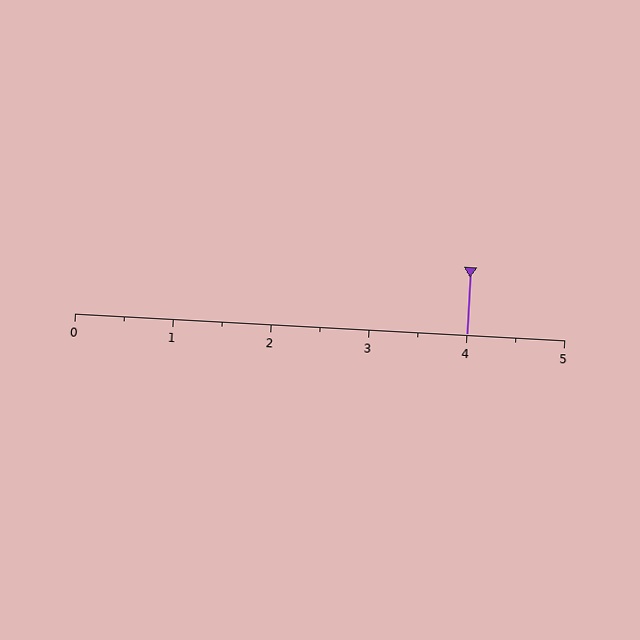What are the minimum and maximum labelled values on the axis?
The axis runs from 0 to 5.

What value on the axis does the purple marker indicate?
The marker indicates approximately 4.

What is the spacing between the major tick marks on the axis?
The major ticks are spaced 1 apart.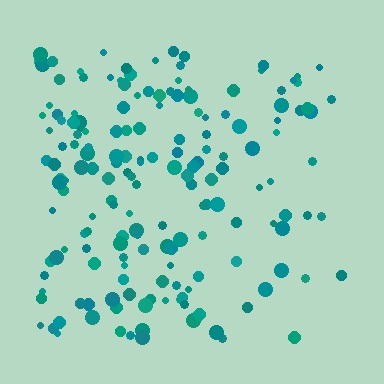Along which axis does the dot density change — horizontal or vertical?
Horizontal.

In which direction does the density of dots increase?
From right to left, with the left side densest.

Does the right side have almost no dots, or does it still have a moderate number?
Still a moderate number, just noticeably fewer than the left.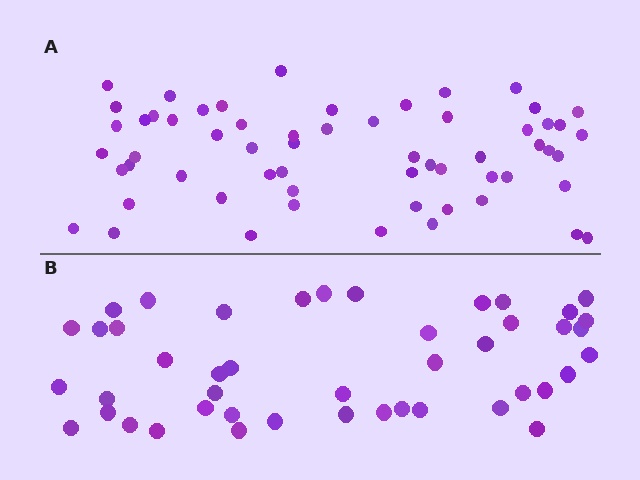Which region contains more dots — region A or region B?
Region A (the top region) has more dots.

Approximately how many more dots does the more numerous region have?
Region A has approximately 15 more dots than region B.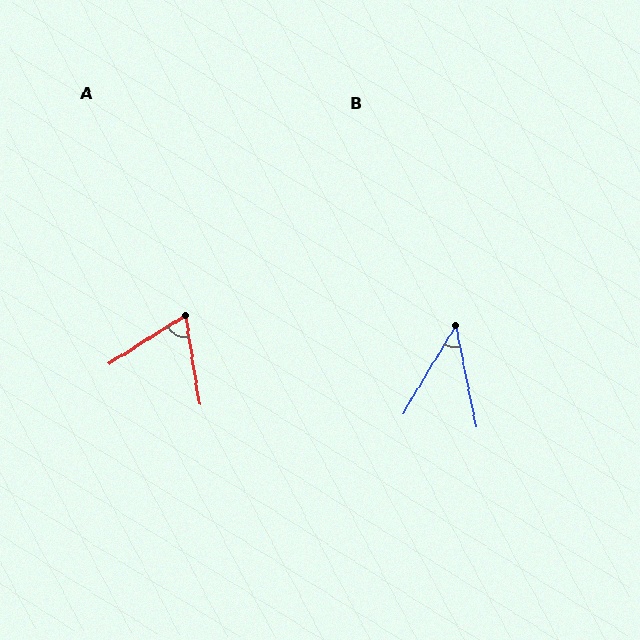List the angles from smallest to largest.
B (42°), A (66°).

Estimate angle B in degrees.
Approximately 42 degrees.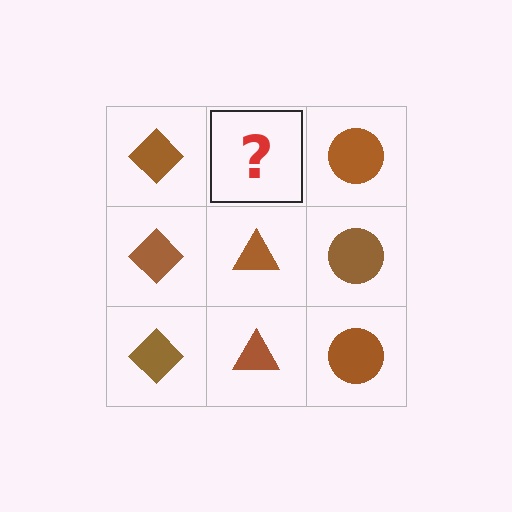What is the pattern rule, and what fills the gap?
The rule is that each column has a consistent shape. The gap should be filled with a brown triangle.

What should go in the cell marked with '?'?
The missing cell should contain a brown triangle.